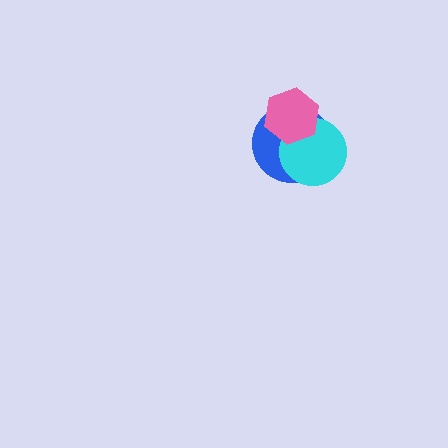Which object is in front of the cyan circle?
The pink hexagon is in front of the cyan circle.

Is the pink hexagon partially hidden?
No, no other shape covers it.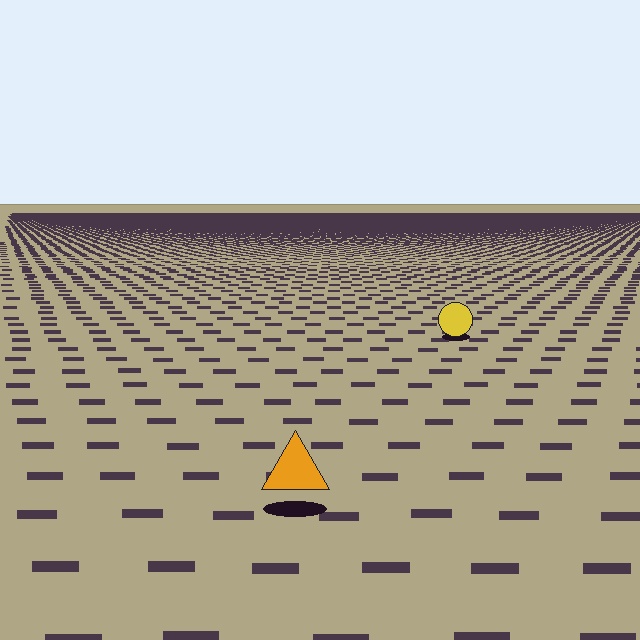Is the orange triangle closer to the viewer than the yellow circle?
Yes. The orange triangle is closer — you can tell from the texture gradient: the ground texture is coarser near it.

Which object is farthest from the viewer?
The yellow circle is farthest from the viewer. It appears smaller and the ground texture around it is denser.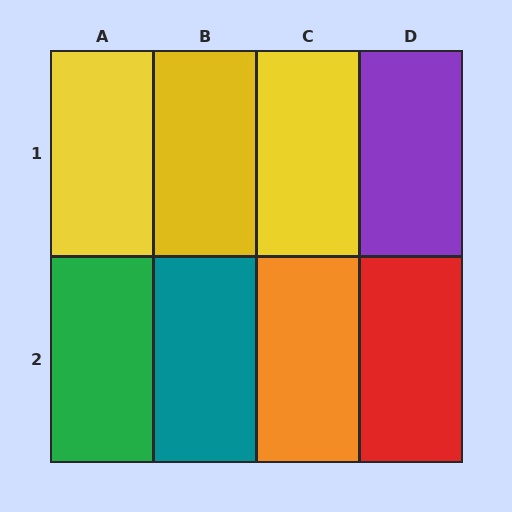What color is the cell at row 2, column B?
Teal.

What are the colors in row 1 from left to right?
Yellow, yellow, yellow, purple.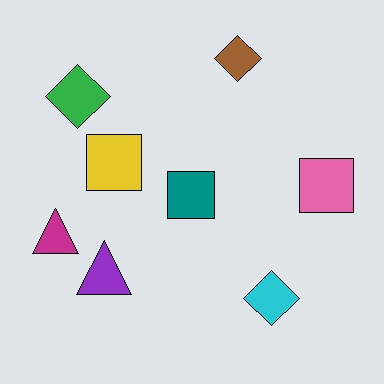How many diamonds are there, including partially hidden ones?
There are 3 diamonds.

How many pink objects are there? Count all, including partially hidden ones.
There is 1 pink object.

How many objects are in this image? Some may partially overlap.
There are 8 objects.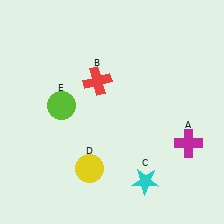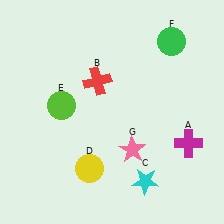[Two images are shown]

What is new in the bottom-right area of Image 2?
A pink star (G) was added in the bottom-right area of Image 2.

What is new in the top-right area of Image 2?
A green circle (F) was added in the top-right area of Image 2.